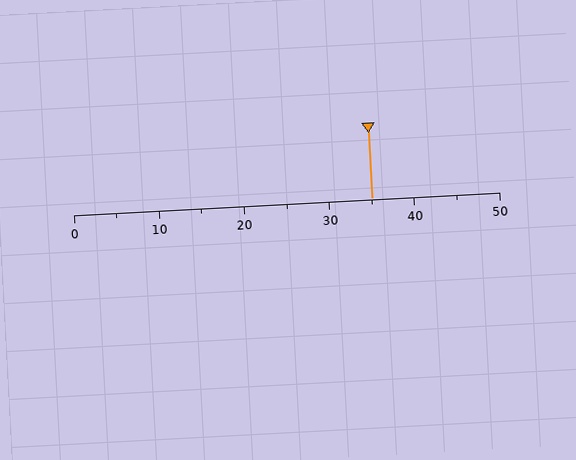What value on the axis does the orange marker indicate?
The marker indicates approximately 35.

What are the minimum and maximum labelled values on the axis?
The axis runs from 0 to 50.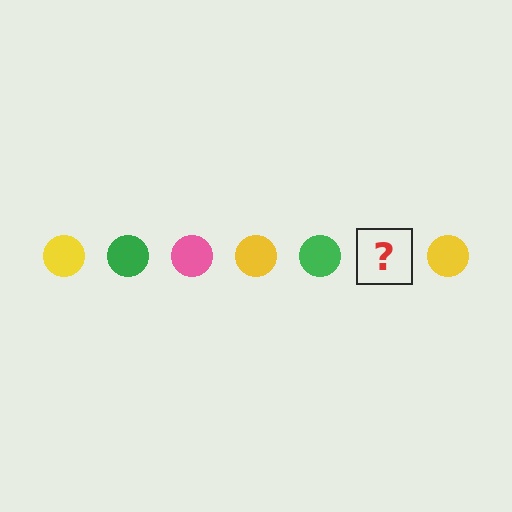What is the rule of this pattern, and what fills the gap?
The rule is that the pattern cycles through yellow, green, pink circles. The gap should be filled with a pink circle.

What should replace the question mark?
The question mark should be replaced with a pink circle.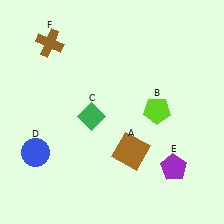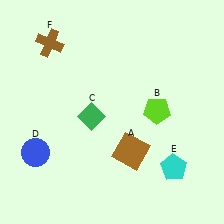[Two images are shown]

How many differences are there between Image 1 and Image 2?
There is 1 difference between the two images.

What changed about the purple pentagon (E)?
In Image 1, E is purple. In Image 2, it changed to cyan.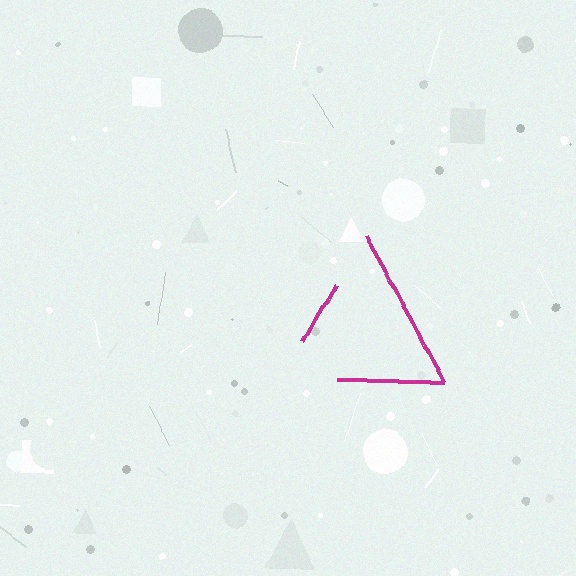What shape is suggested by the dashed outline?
The dashed outline suggests a triangle.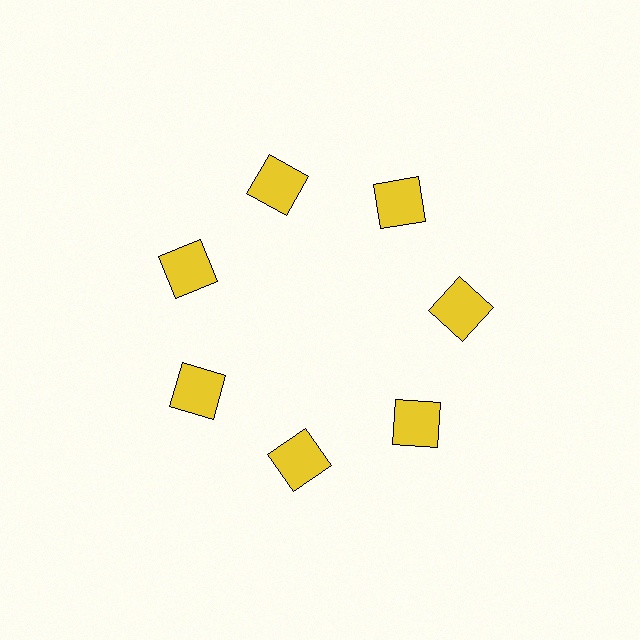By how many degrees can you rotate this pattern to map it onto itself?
The pattern maps onto itself every 51 degrees of rotation.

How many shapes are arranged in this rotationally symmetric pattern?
There are 7 shapes, arranged in 7 groups of 1.